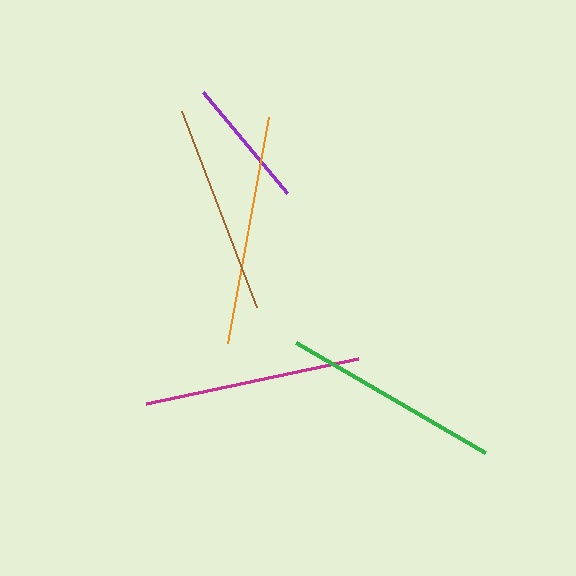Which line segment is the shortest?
The purple line is the shortest at approximately 131 pixels.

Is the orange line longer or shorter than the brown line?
The orange line is longer than the brown line.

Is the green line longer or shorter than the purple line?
The green line is longer than the purple line.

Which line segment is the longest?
The orange line is the longest at approximately 230 pixels.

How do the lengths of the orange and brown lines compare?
The orange and brown lines are approximately the same length.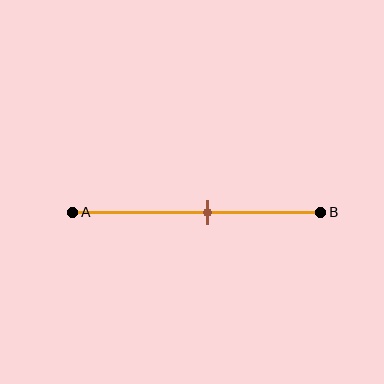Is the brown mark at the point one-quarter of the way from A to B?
No, the mark is at about 55% from A, not at the 25% one-quarter point.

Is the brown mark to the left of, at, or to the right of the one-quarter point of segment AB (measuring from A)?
The brown mark is to the right of the one-quarter point of segment AB.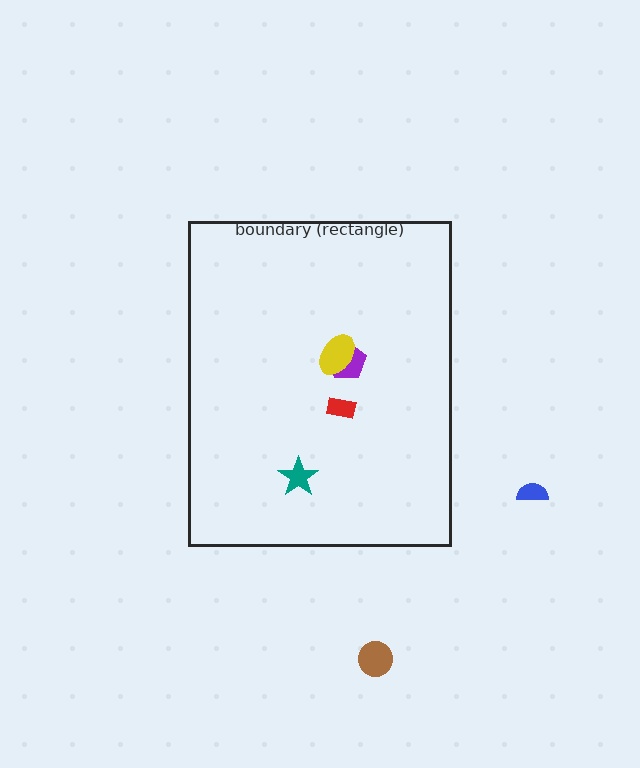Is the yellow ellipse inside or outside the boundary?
Inside.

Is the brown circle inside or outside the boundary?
Outside.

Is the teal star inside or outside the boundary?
Inside.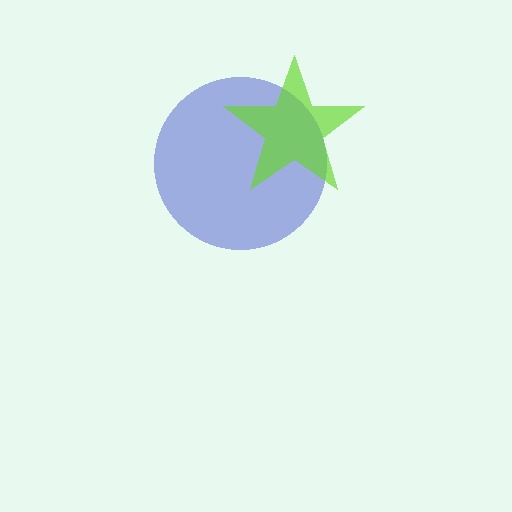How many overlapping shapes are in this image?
There are 2 overlapping shapes in the image.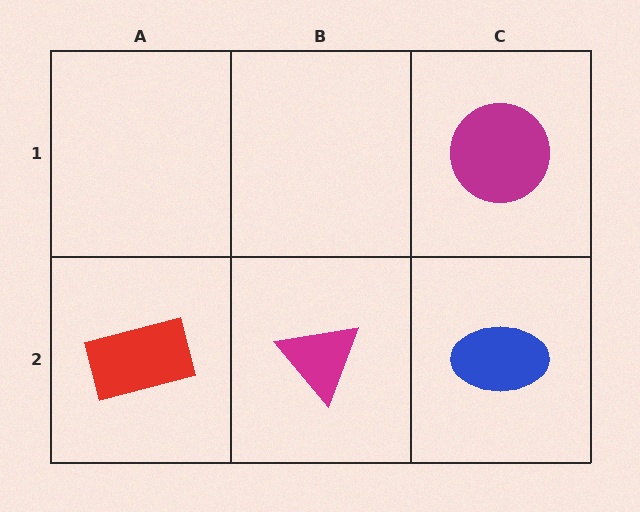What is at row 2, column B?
A magenta triangle.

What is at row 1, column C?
A magenta circle.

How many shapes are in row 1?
1 shape.